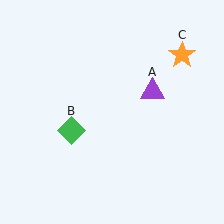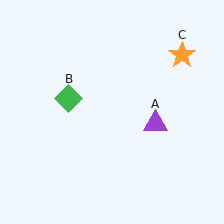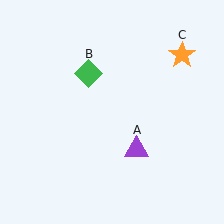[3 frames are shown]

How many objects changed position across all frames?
2 objects changed position: purple triangle (object A), green diamond (object B).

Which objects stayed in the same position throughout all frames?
Orange star (object C) remained stationary.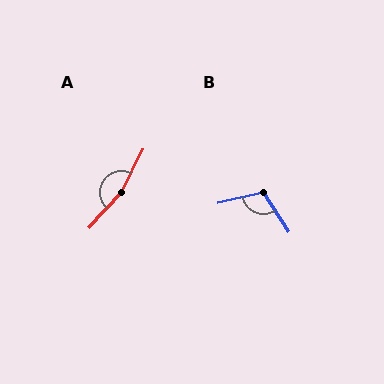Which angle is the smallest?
B, at approximately 109 degrees.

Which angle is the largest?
A, at approximately 164 degrees.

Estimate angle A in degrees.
Approximately 164 degrees.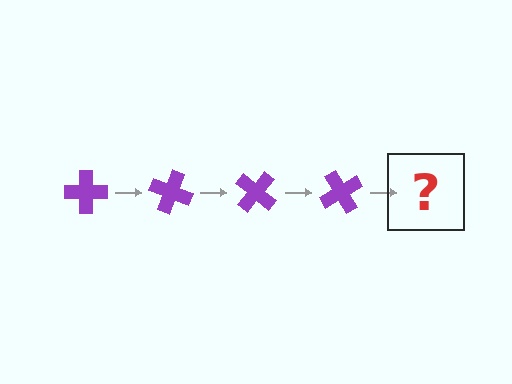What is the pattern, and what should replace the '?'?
The pattern is that the cross rotates 20 degrees each step. The '?' should be a purple cross rotated 80 degrees.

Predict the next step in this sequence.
The next step is a purple cross rotated 80 degrees.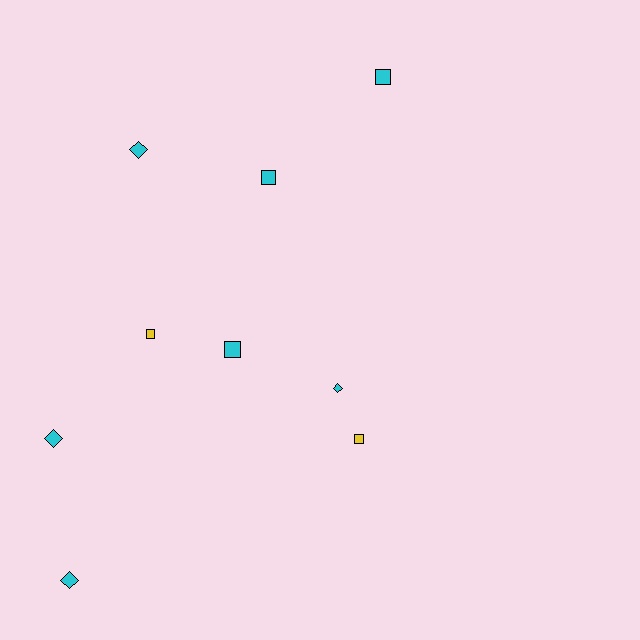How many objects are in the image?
There are 9 objects.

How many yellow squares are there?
There are 2 yellow squares.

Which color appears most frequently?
Cyan, with 7 objects.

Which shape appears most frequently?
Square, with 5 objects.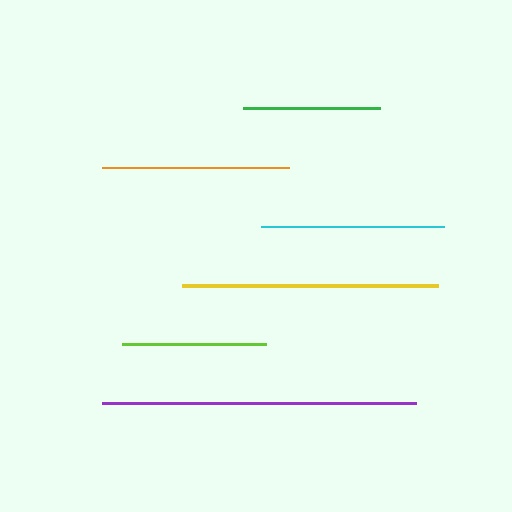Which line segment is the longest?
The purple line is the longest at approximately 314 pixels.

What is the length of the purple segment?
The purple segment is approximately 314 pixels long.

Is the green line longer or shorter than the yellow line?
The yellow line is longer than the green line.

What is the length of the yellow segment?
The yellow segment is approximately 256 pixels long.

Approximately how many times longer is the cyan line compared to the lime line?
The cyan line is approximately 1.3 times the length of the lime line.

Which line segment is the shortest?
The green line is the shortest at approximately 137 pixels.